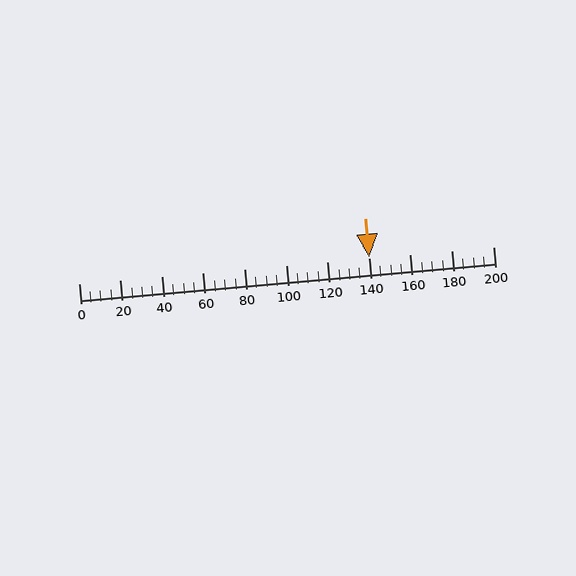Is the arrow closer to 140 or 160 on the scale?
The arrow is closer to 140.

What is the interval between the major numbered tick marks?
The major tick marks are spaced 20 units apart.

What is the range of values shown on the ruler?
The ruler shows values from 0 to 200.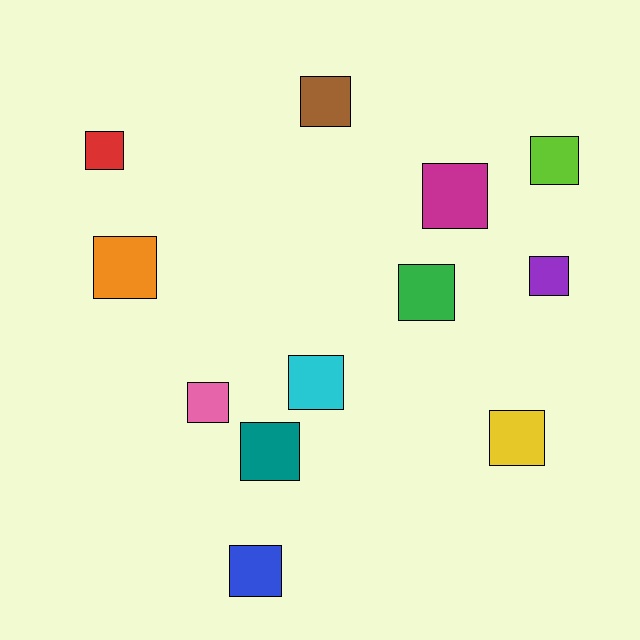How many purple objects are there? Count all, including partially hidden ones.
There is 1 purple object.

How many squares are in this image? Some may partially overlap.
There are 12 squares.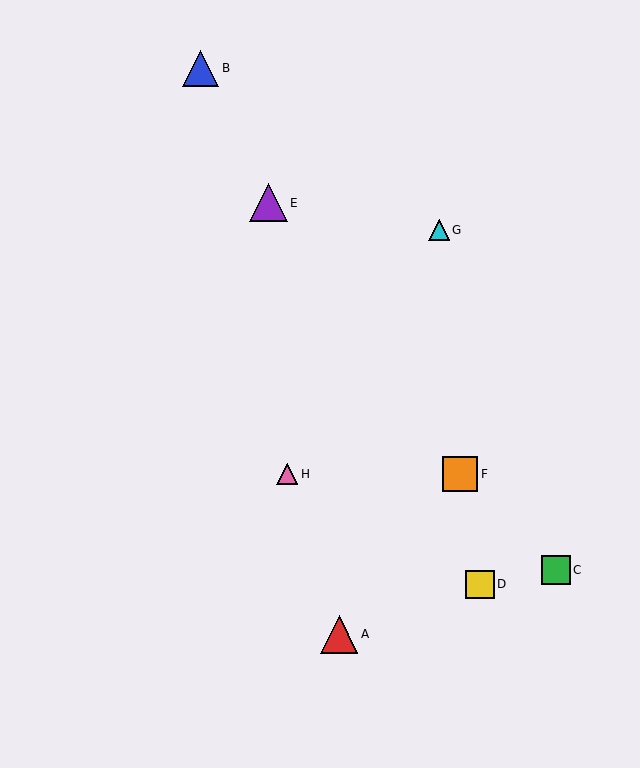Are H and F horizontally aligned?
Yes, both are at y≈474.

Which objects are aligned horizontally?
Objects F, H are aligned horizontally.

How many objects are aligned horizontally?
2 objects (F, H) are aligned horizontally.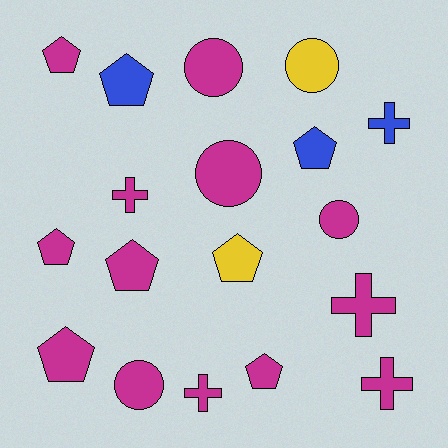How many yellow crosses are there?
There are no yellow crosses.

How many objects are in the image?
There are 18 objects.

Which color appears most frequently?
Magenta, with 13 objects.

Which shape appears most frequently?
Pentagon, with 8 objects.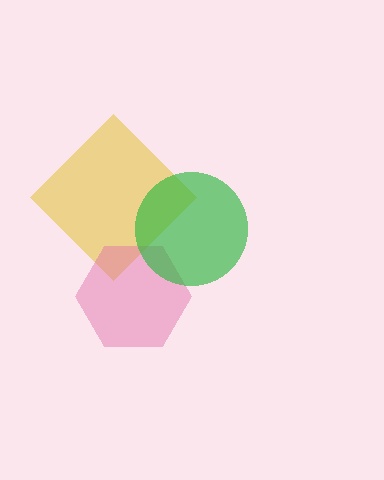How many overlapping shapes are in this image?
There are 3 overlapping shapes in the image.